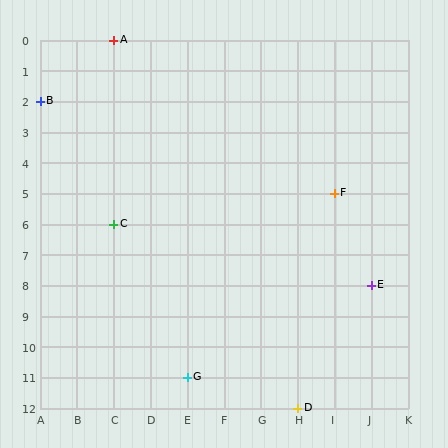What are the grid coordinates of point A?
Point A is at grid coordinates (C, 0).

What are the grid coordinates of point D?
Point D is at grid coordinates (H, 12).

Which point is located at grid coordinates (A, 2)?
Point B is at (A, 2).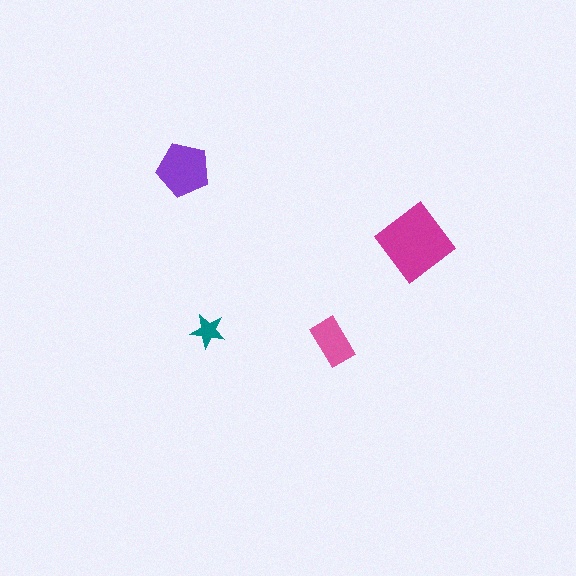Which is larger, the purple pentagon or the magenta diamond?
The magenta diamond.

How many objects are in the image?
There are 4 objects in the image.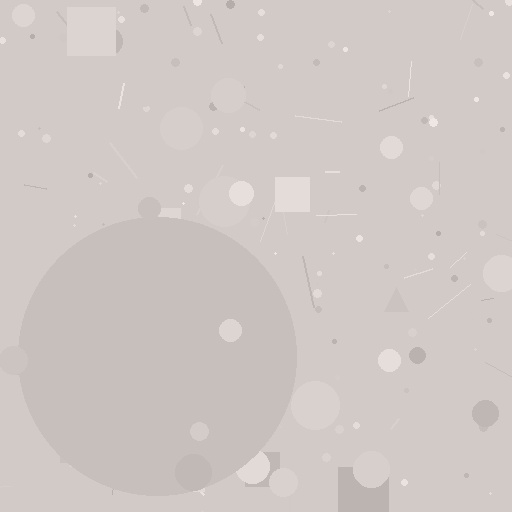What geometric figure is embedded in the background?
A circle is embedded in the background.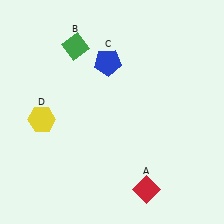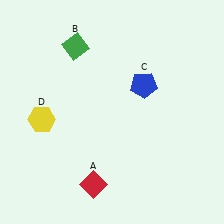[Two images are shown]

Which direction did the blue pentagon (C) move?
The blue pentagon (C) moved right.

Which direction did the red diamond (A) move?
The red diamond (A) moved left.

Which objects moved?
The objects that moved are: the red diamond (A), the blue pentagon (C).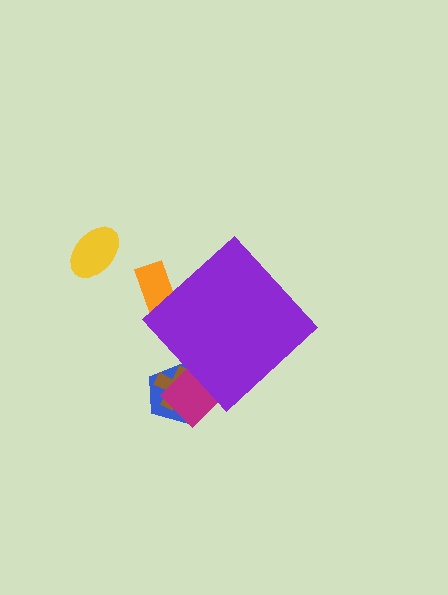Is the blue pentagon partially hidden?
Yes, the blue pentagon is partially hidden behind the purple diamond.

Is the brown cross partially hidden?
Yes, the brown cross is partially hidden behind the purple diamond.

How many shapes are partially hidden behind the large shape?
4 shapes are partially hidden.